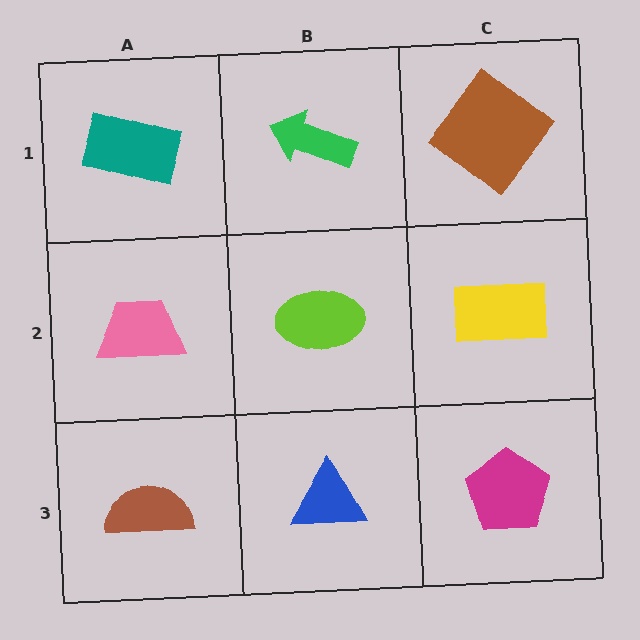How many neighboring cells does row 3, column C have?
2.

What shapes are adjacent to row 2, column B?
A green arrow (row 1, column B), a blue triangle (row 3, column B), a pink trapezoid (row 2, column A), a yellow rectangle (row 2, column C).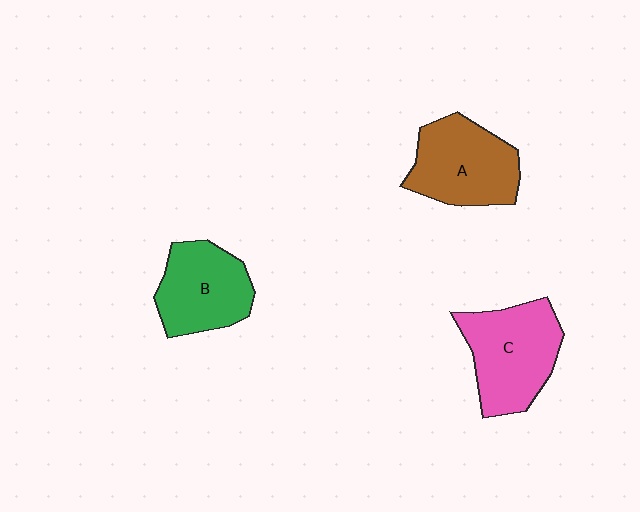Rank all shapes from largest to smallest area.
From largest to smallest: C (pink), A (brown), B (green).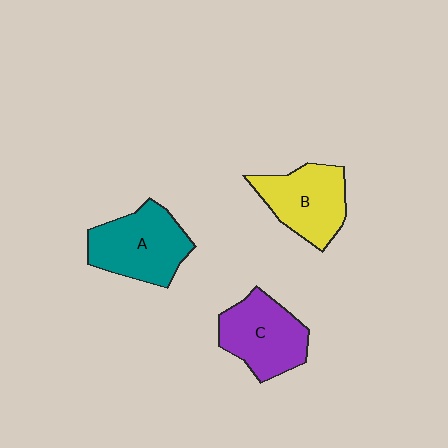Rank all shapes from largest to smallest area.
From largest to smallest: A (teal), C (purple), B (yellow).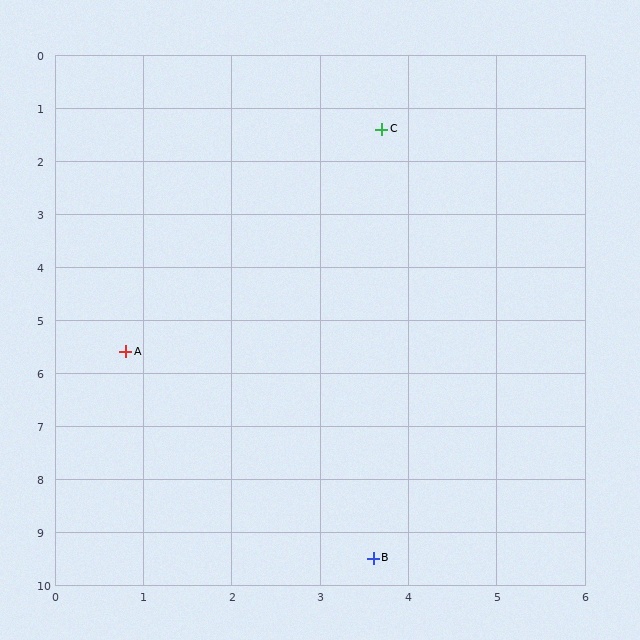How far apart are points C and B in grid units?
Points C and B are about 8.1 grid units apart.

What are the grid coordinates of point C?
Point C is at approximately (3.7, 1.4).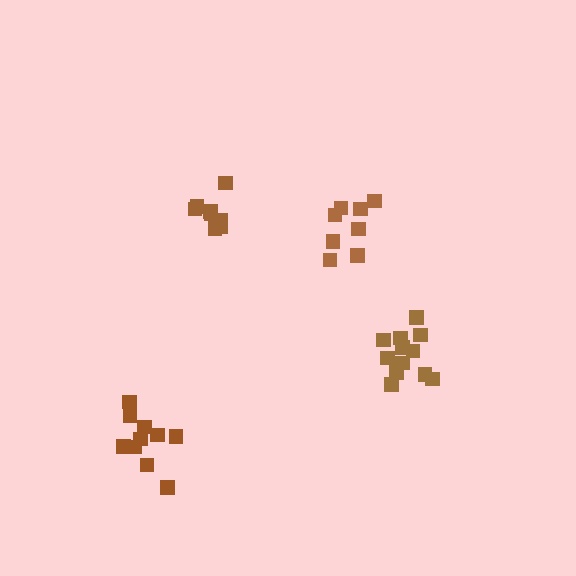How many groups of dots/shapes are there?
There are 4 groups.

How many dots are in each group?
Group 1: 8 dots, Group 2: 13 dots, Group 3: 10 dots, Group 4: 8 dots (39 total).